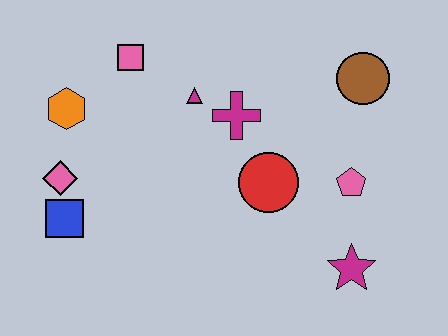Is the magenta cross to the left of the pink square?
No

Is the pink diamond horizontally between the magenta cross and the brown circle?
No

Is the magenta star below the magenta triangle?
Yes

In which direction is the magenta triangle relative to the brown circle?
The magenta triangle is to the left of the brown circle.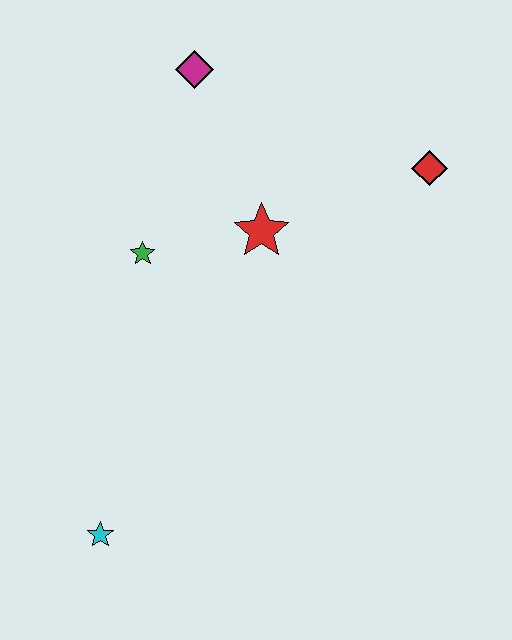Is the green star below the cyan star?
No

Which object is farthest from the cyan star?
The red diamond is farthest from the cyan star.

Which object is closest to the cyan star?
The green star is closest to the cyan star.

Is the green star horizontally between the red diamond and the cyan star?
Yes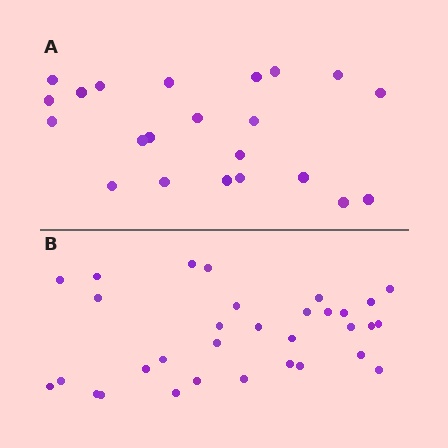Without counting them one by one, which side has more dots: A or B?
Region B (the bottom region) has more dots.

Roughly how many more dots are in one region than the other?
Region B has roughly 10 or so more dots than region A.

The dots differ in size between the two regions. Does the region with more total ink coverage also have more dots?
No. Region A has more total ink coverage because its dots are larger, but region B actually contains more individual dots. Total area can be misleading — the number of items is what matters here.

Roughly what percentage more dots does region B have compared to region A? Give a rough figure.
About 45% more.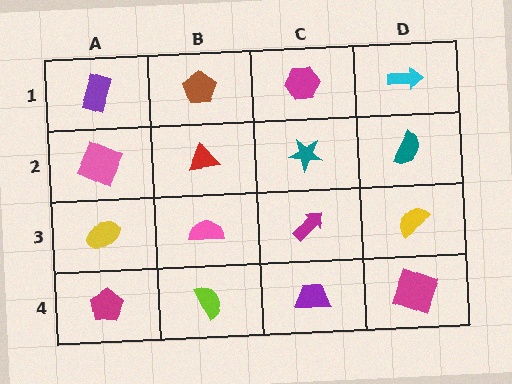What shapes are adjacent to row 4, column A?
A yellow ellipse (row 3, column A), a lime semicircle (row 4, column B).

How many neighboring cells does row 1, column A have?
2.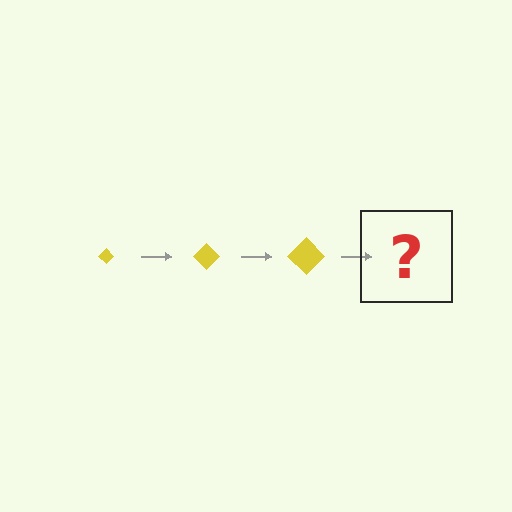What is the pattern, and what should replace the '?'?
The pattern is that the diamond gets progressively larger each step. The '?' should be a yellow diamond, larger than the previous one.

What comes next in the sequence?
The next element should be a yellow diamond, larger than the previous one.